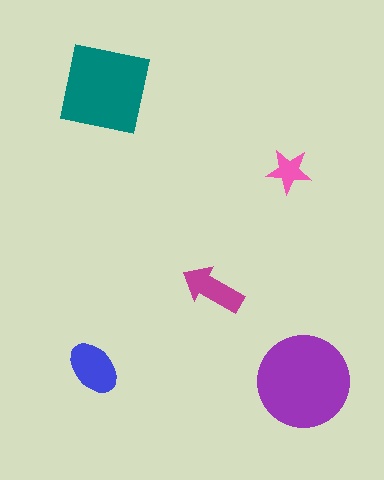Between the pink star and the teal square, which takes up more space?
The teal square.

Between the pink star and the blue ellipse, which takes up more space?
The blue ellipse.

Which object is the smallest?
The pink star.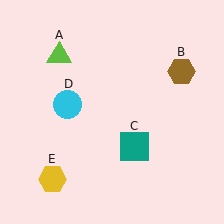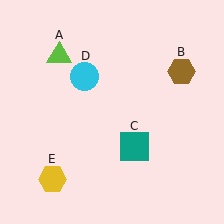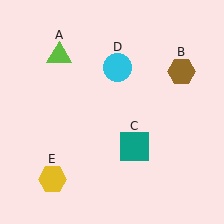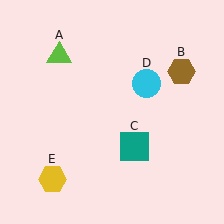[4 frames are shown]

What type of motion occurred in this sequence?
The cyan circle (object D) rotated clockwise around the center of the scene.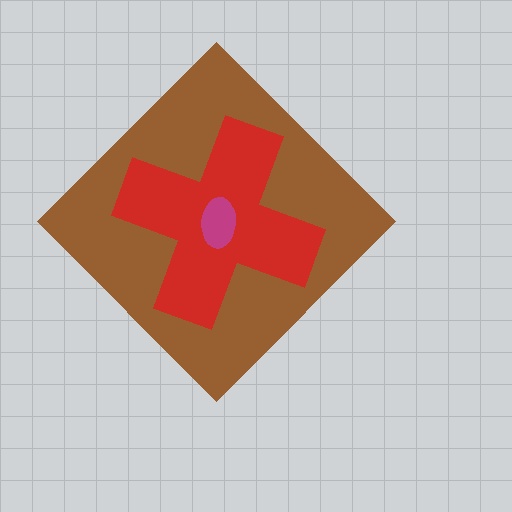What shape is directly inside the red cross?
The magenta ellipse.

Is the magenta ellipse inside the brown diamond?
Yes.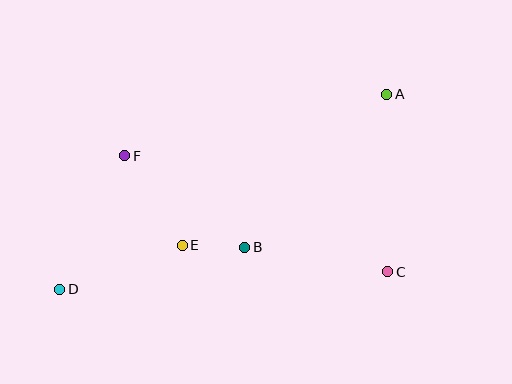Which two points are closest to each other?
Points B and E are closest to each other.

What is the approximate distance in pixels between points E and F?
The distance between E and F is approximately 107 pixels.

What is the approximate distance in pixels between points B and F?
The distance between B and F is approximately 151 pixels.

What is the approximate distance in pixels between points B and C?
The distance between B and C is approximately 145 pixels.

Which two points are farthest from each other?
Points A and D are farthest from each other.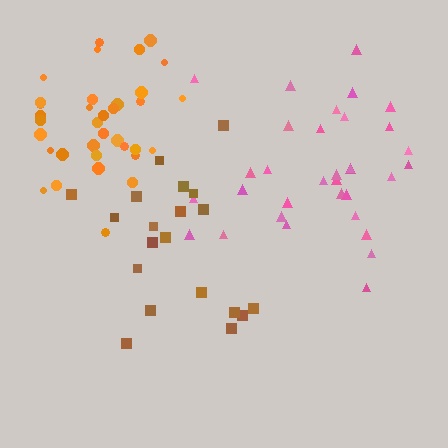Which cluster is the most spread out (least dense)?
Brown.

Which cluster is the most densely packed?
Orange.